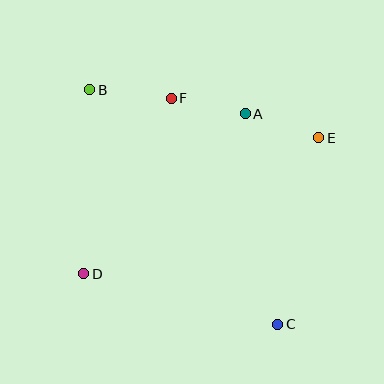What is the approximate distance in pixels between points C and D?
The distance between C and D is approximately 200 pixels.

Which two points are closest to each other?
Points A and F are closest to each other.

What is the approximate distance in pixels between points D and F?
The distance between D and F is approximately 196 pixels.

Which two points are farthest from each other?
Points B and C are farthest from each other.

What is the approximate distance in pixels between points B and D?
The distance between B and D is approximately 184 pixels.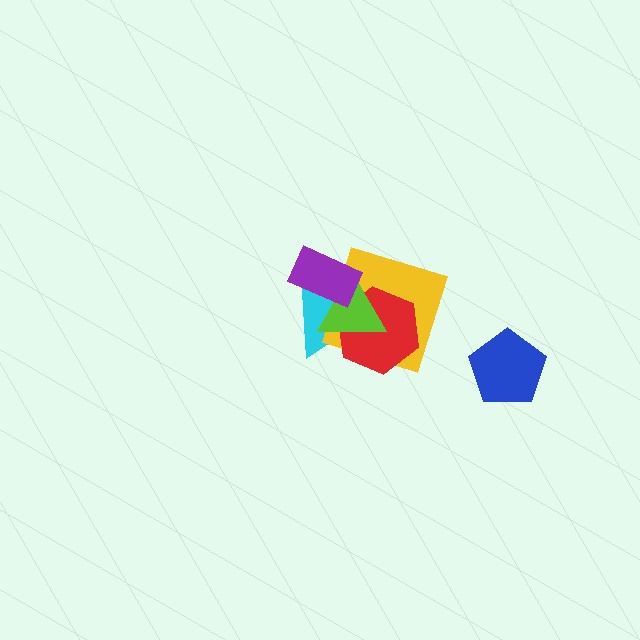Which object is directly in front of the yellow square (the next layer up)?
The red hexagon is directly in front of the yellow square.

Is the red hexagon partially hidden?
Yes, it is partially covered by another shape.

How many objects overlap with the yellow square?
4 objects overlap with the yellow square.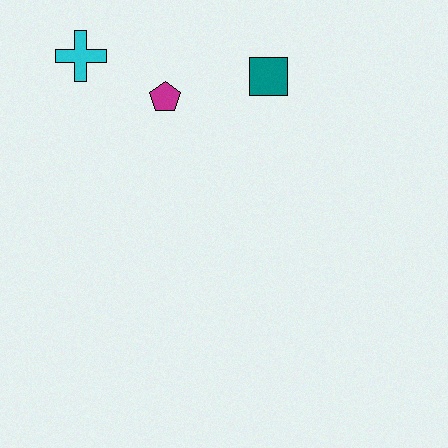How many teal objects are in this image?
There is 1 teal object.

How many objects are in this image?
There are 3 objects.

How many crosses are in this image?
There is 1 cross.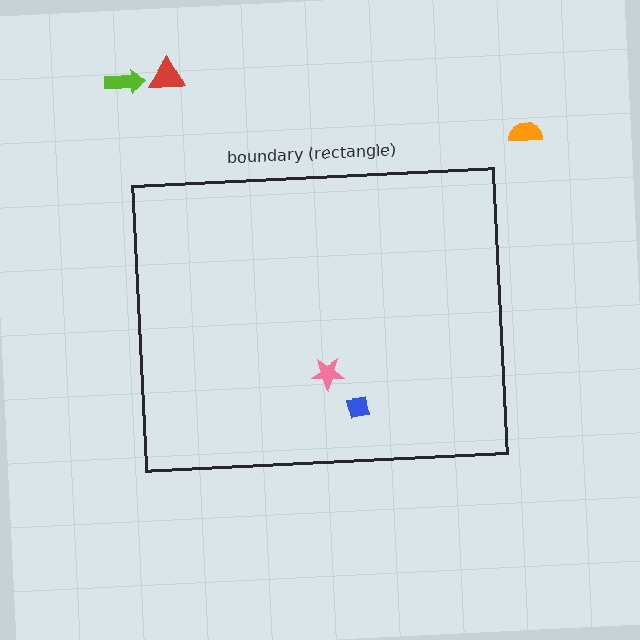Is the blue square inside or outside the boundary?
Inside.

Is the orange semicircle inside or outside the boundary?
Outside.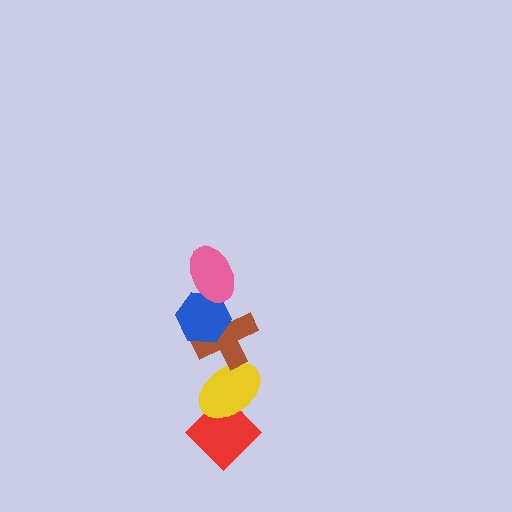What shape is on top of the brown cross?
The blue hexagon is on top of the brown cross.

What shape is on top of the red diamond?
The yellow ellipse is on top of the red diamond.